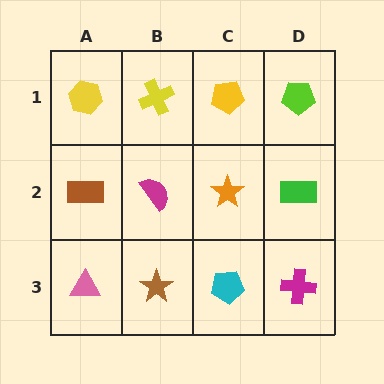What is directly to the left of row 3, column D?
A cyan pentagon.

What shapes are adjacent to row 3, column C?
An orange star (row 2, column C), a brown star (row 3, column B), a magenta cross (row 3, column D).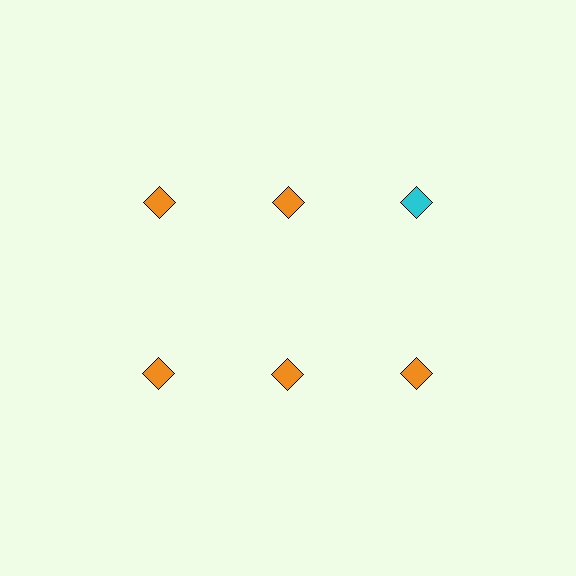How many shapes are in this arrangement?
There are 6 shapes arranged in a grid pattern.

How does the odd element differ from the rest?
It has a different color: cyan instead of orange.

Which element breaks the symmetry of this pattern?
The cyan diamond in the top row, center column breaks the symmetry. All other shapes are orange diamonds.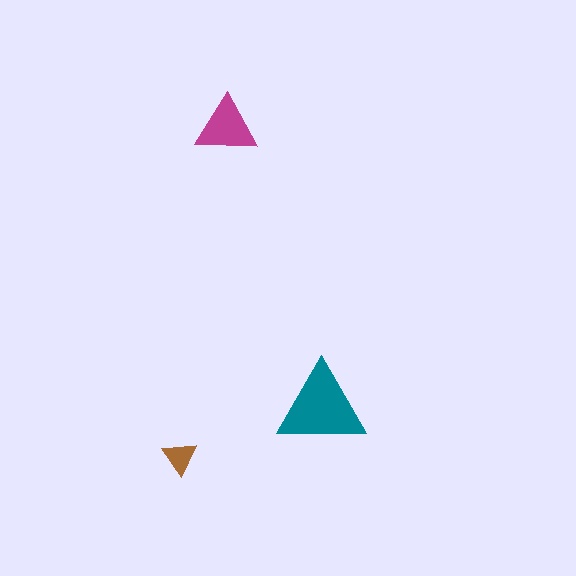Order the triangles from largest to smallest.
the teal one, the magenta one, the brown one.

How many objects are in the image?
There are 3 objects in the image.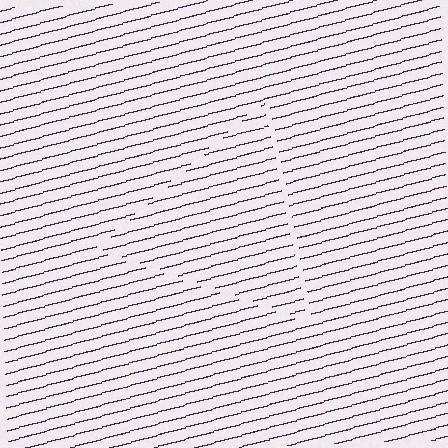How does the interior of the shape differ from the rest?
The interior of the shape contains the same grating, shifted by half a period — the contour is defined by the phase discontinuity where line-ends from the inner and outer gratings abut.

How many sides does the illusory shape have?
3 sides — the line-ends trace a triangle.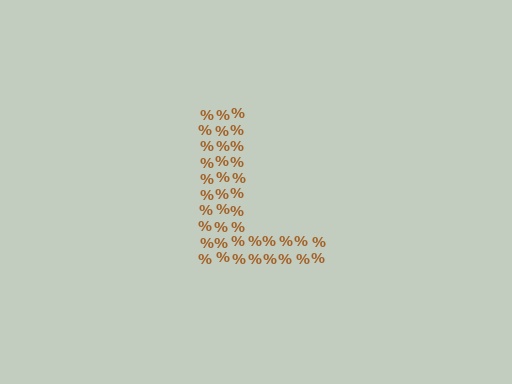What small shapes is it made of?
It is made of small percent signs.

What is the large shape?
The large shape is the letter L.